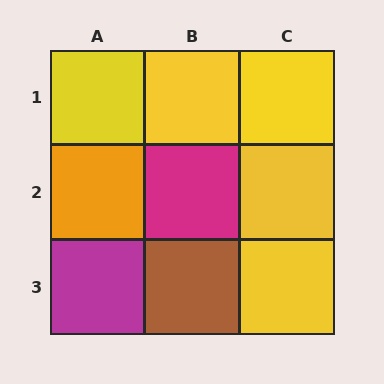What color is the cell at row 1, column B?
Yellow.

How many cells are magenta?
2 cells are magenta.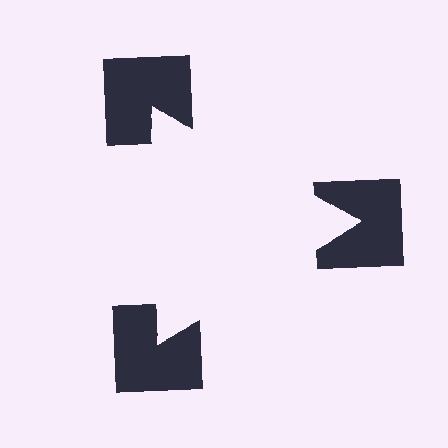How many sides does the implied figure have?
3 sides.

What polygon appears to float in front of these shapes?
An illusory triangle — its edges are inferred from the aligned wedge cuts in the notched squares, not physically drawn.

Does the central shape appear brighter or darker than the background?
It typically appears slightly brighter than the background, even though no actual brightness change is drawn.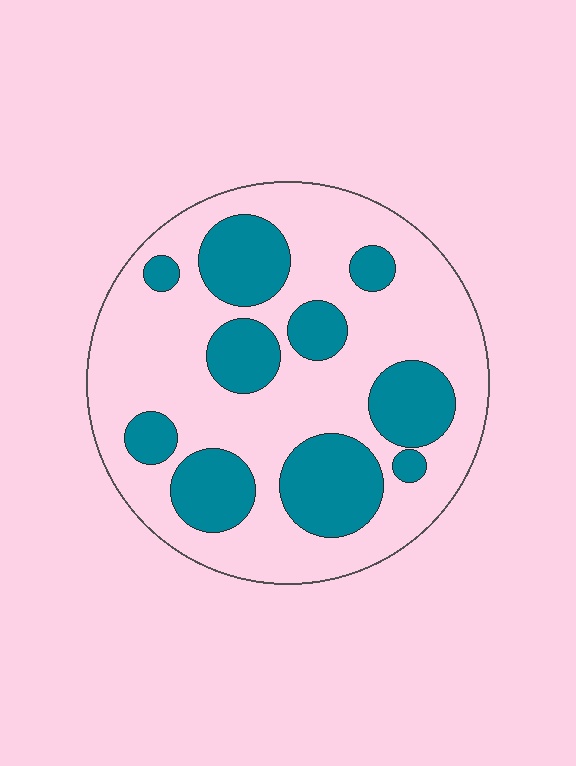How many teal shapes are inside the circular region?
10.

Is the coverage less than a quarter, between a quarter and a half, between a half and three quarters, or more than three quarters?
Between a quarter and a half.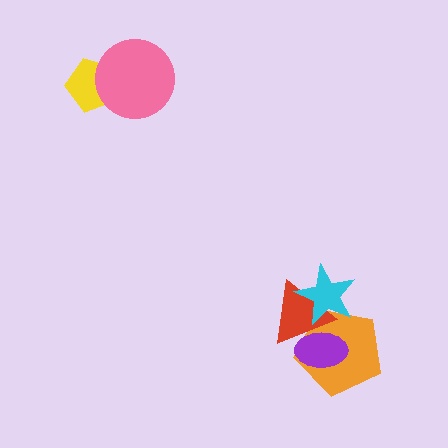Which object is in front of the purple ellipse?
The red triangle is in front of the purple ellipse.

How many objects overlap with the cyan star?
2 objects overlap with the cyan star.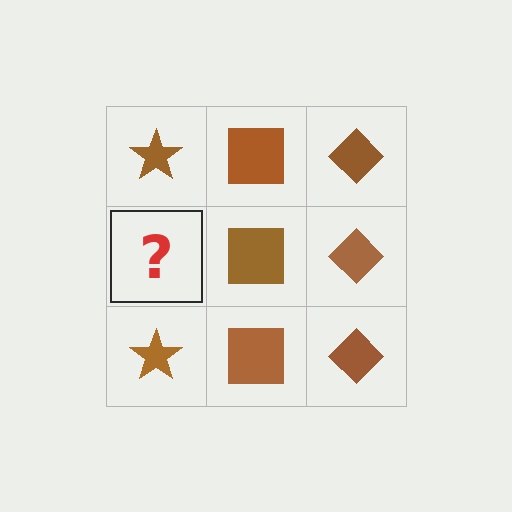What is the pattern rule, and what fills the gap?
The rule is that each column has a consistent shape. The gap should be filled with a brown star.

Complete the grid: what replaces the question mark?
The question mark should be replaced with a brown star.